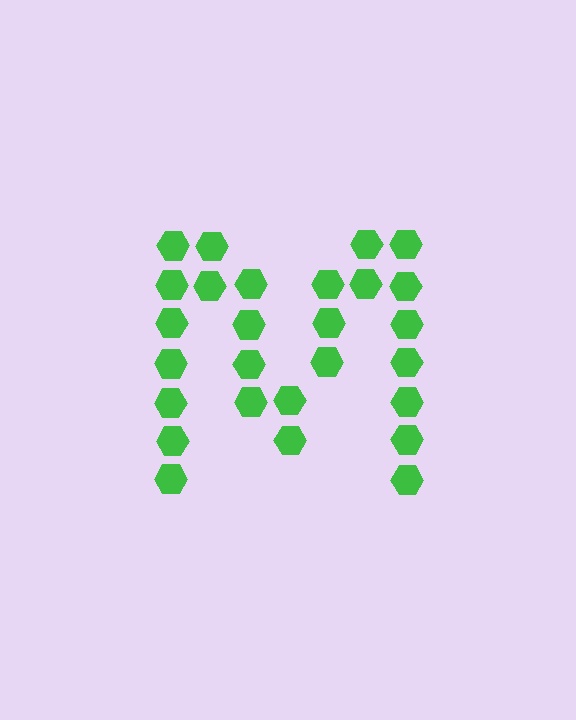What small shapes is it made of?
It is made of small hexagons.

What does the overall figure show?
The overall figure shows the letter M.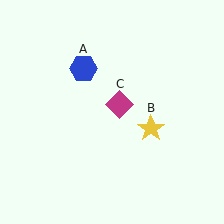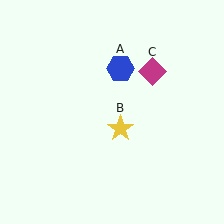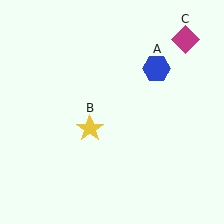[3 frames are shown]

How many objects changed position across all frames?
3 objects changed position: blue hexagon (object A), yellow star (object B), magenta diamond (object C).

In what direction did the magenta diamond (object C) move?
The magenta diamond (object C) moved up and to the right.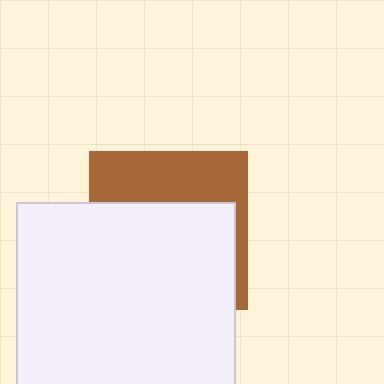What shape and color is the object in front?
The object in front is a white rectangle.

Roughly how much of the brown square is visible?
A small part of it is visible (roughly 37%).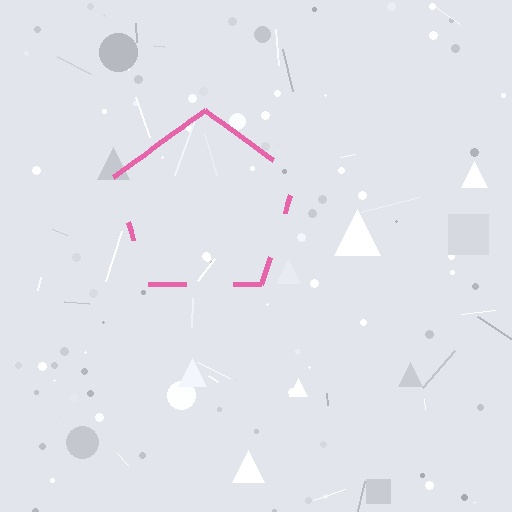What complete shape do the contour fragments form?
The contour fragments form a pentagon.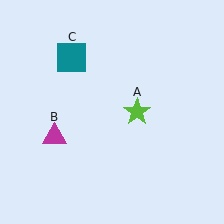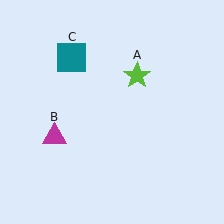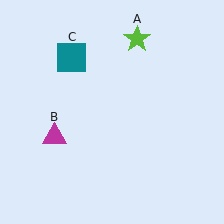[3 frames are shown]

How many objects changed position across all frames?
1 object changed position: lime star (object A).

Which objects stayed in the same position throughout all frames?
Magenta triangle (object B) and teal square (object C) remained stationary.